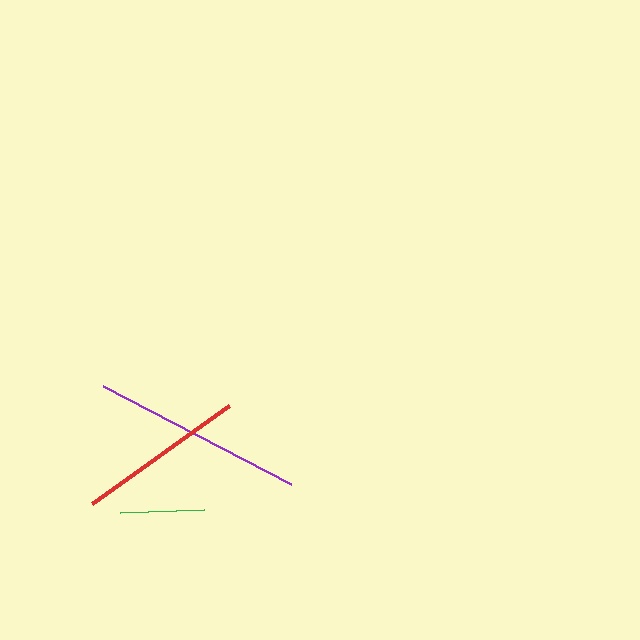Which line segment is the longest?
The purple line is the longest at approximately 213 pixels.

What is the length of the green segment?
The green segment is approximately 84 pixels long.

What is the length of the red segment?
The red segment is approximately 168 pixels long.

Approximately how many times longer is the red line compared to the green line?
The red line is approximately 2.0 times the length of the green line.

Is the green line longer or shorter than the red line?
The red line is longer than the green line.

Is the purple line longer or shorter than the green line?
The purple line is longer than the green line.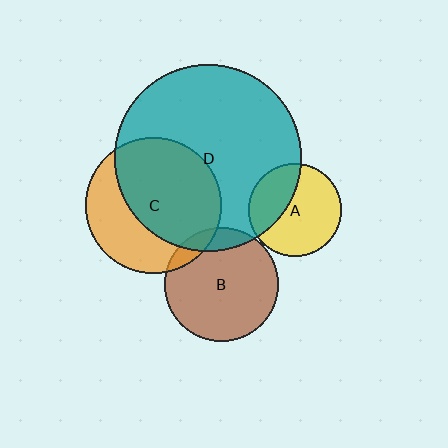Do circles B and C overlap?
Yes.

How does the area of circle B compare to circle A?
Approximately 1.5 times.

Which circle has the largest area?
Circle D (teal).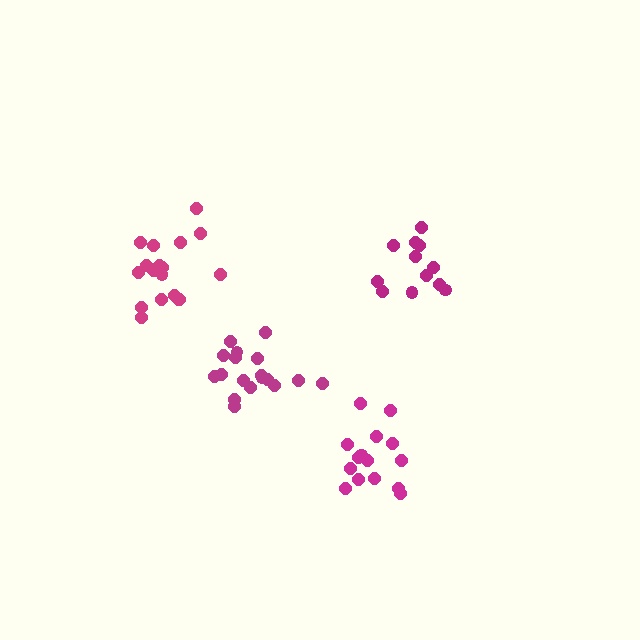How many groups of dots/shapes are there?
There are 4 groups.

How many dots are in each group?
Group 1: 18 dots, Group 2: 18 dots, Group 3: 12 dots, Group 4: 15 dots (63 total).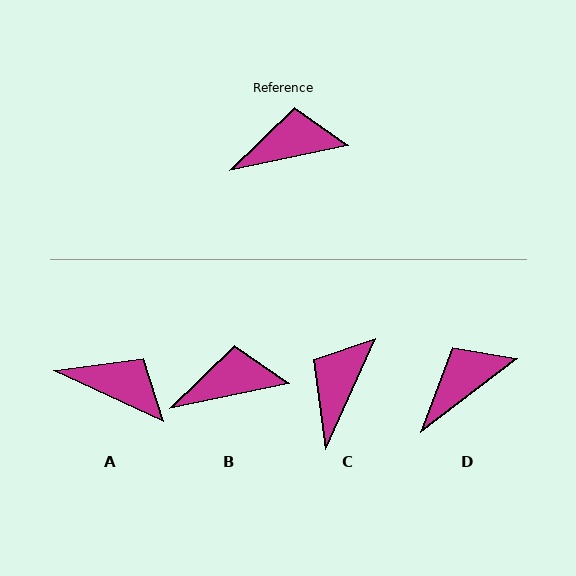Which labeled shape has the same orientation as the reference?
B.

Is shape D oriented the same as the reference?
No, it is off by about 25 degrees.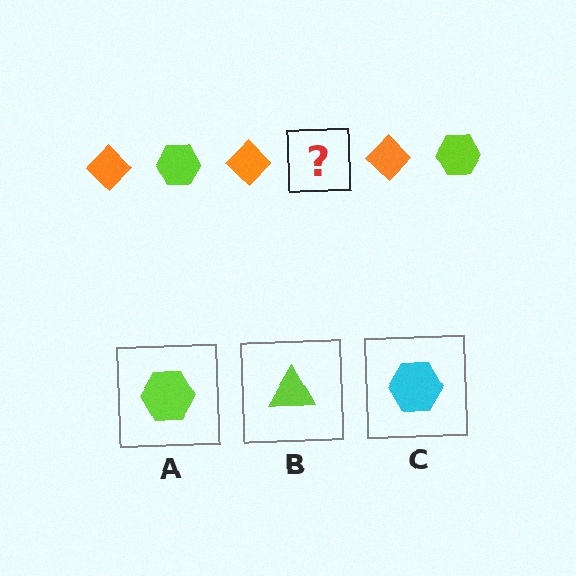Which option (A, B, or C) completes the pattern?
A.